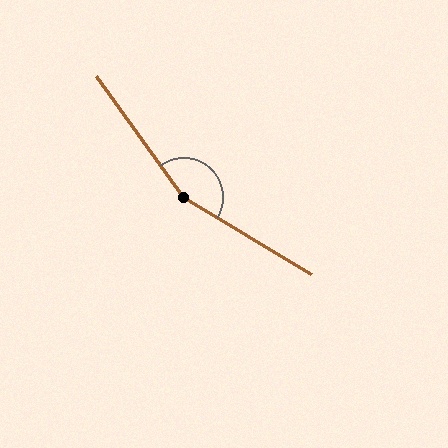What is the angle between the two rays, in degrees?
Approximately 157 degrees.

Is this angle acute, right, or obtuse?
It is obtuse.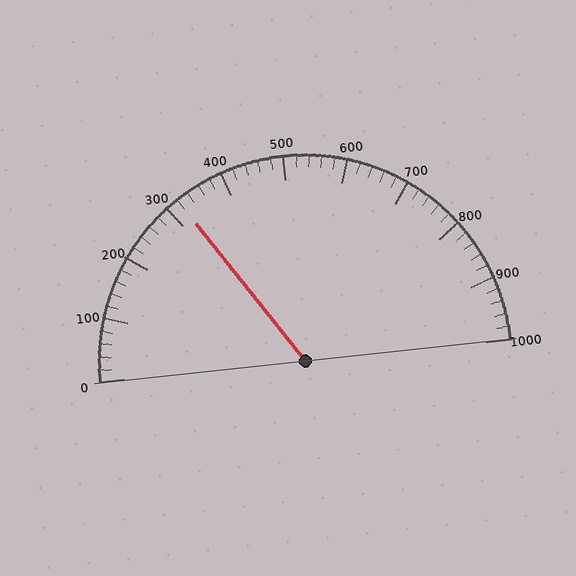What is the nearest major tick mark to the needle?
The nearest major tick mark is 300.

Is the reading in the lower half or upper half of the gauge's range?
The reading is in the lower half of the range (0 to 1000).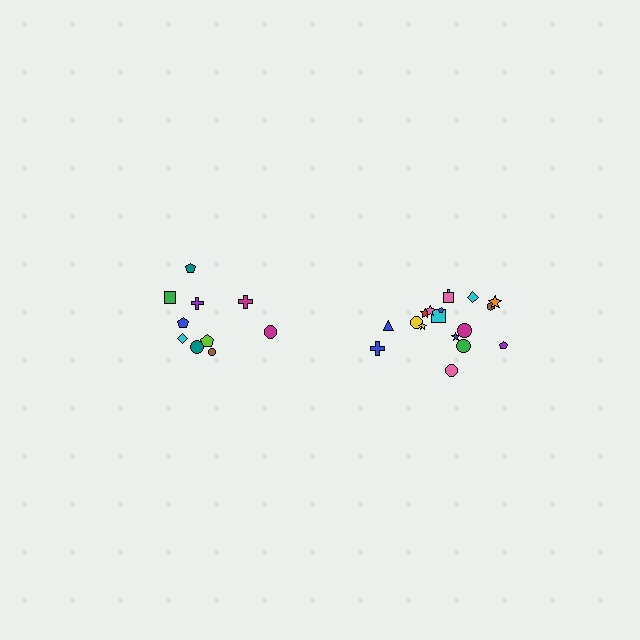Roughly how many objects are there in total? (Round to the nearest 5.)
Roughly 30 objects in total.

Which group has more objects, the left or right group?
The right group.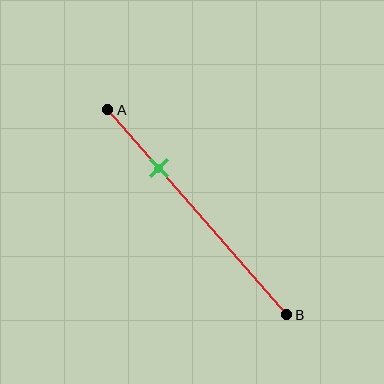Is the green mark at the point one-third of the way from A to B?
No, the mark is at about 30% from A, not at the 33% one-third point.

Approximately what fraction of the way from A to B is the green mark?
The green mark is approximately 30% of the way from A to B.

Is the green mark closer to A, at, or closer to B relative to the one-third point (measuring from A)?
The green mark is closer to point A than the one-third point of segment AB.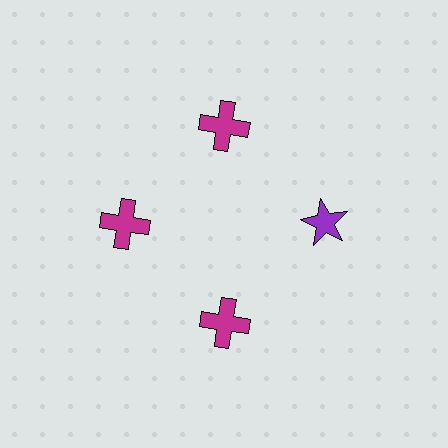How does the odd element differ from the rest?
It differs in both color (purple instead of magenta) and shape (star instead of cross).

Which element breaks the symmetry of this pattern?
The purple star at roughly the 3 o'clock position breaks the symmetry. All other shapes are magenta crosses.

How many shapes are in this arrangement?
There are 4 shapes arranged in a ring pattern.